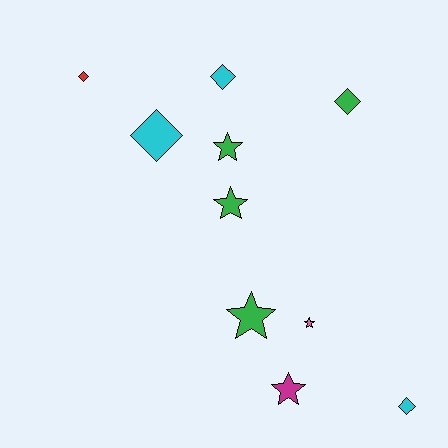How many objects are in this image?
There are 10 objects.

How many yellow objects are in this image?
There are no yellow objects.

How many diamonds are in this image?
There are 5 diamonds.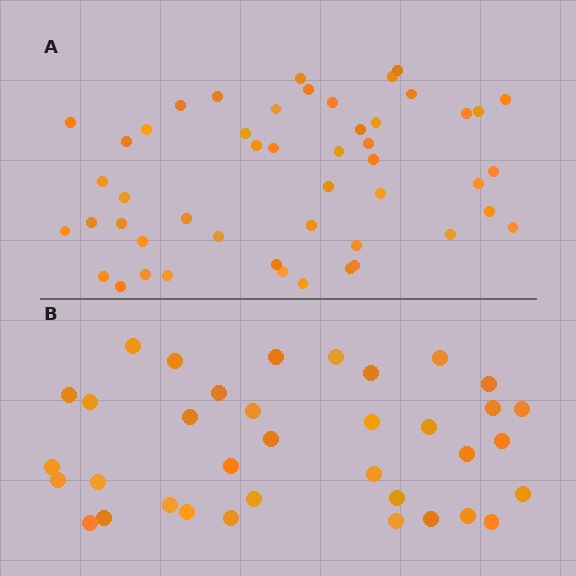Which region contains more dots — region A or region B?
Region A (the top region) has more dots.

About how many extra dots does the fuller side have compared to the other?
Region A has approximately 15 more dots than region B.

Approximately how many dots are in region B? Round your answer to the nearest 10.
About 40 dots. (The exact count is 36, which rounds to 40.)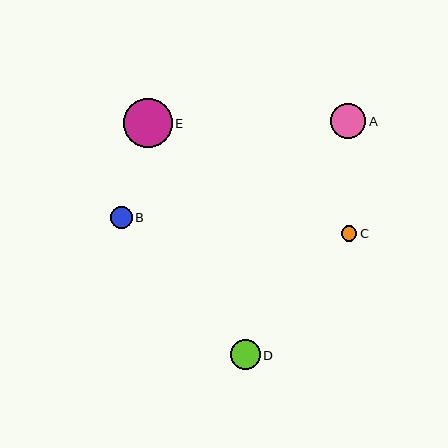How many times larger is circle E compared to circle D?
Circle E is approximately 1.6 times the size of circle D.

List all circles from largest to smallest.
From largest to smallest: E, A, D, B, C.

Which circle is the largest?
Circle E is the largest with a size of approximately 49 pixels.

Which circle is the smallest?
Circle C is the smallest with a size of approximately 16 pixels.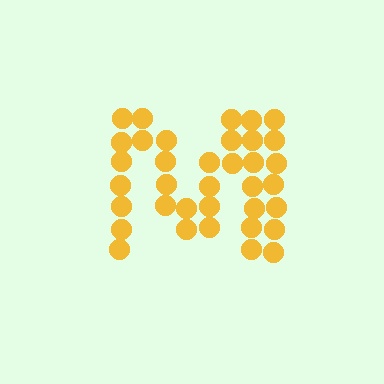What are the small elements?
The small elements are circles.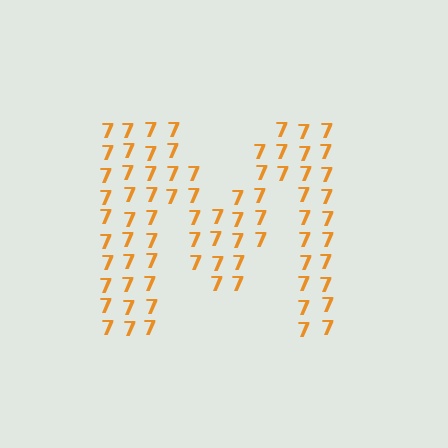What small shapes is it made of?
It is made of small digit 7's.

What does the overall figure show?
The overall figure shows the letter M.